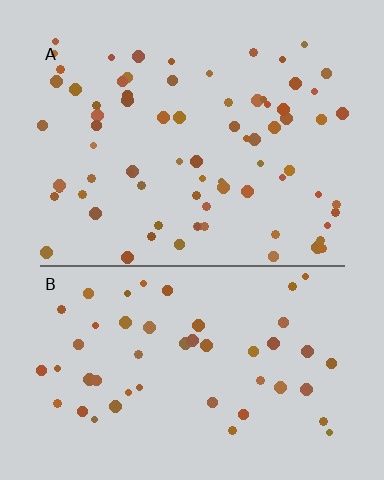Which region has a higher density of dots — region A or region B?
A (the top).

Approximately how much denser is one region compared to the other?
Approximately 1.5× — region A over region B.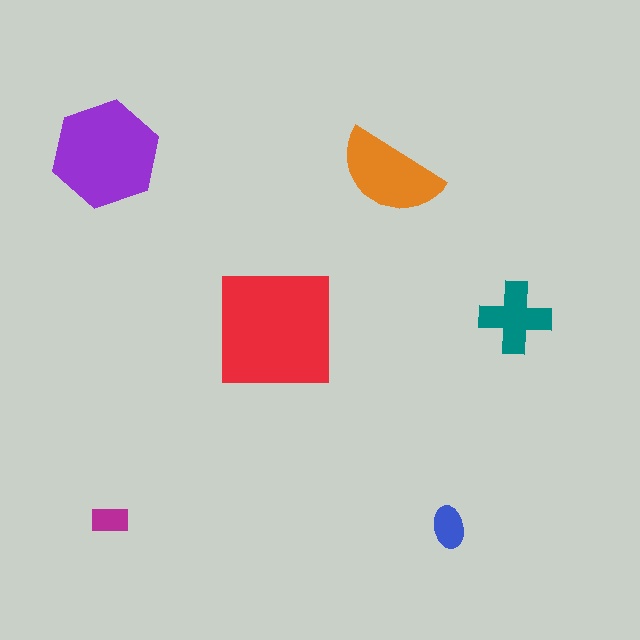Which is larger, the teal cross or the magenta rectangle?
The teal cross.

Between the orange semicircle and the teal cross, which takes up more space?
The orange semicircle.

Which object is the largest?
The red square.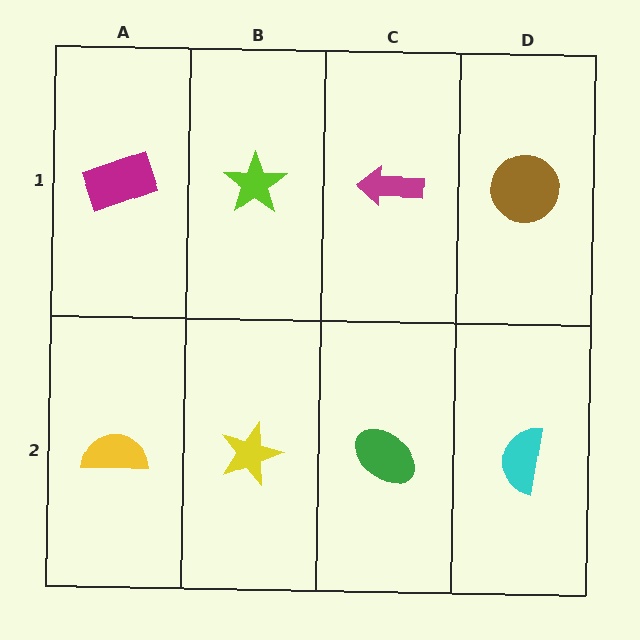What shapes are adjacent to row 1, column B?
A yellow star (row 2, column B), a magenta rectangle (row 1, column A), a magenta arrow (row 1, column C).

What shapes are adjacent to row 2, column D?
A brown circle (row 1, column D), a green ellipse (row 2, column C).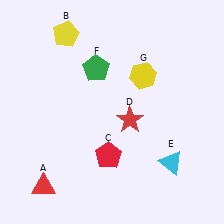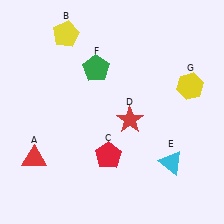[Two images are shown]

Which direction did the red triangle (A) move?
The red triangle (A) moved up.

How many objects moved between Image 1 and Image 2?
2 objects moved between the two images.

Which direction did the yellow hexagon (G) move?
The yellow hexagon (G) moved right.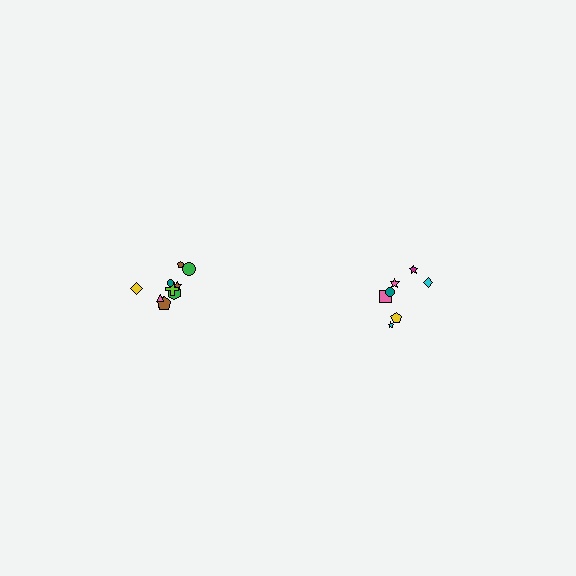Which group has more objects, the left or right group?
The left group.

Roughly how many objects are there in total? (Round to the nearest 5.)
Roughly 15 objects in total.